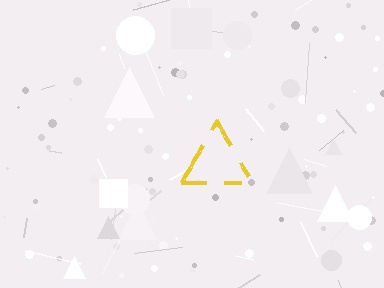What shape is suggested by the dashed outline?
The dashed outline suggests a triangle.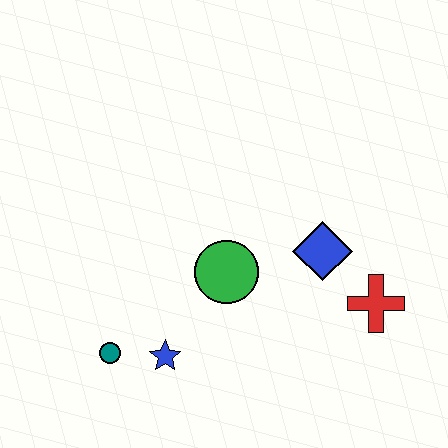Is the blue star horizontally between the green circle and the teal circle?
Yes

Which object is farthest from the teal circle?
The red cross is farthest from the teal circle.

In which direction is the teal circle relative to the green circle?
The teal circle is to the left of the green circle.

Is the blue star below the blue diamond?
Yes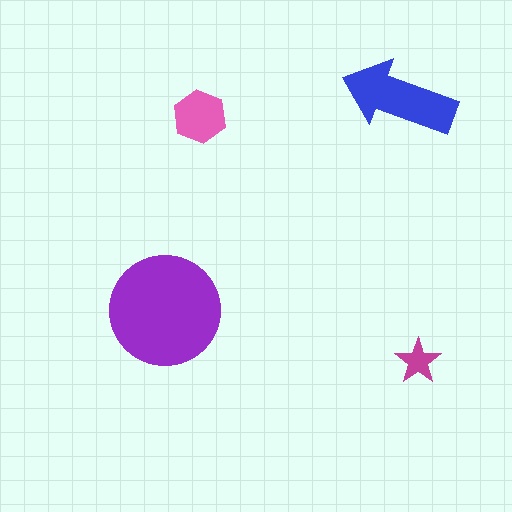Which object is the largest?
The purple circle.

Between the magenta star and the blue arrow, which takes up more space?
The blue arrow.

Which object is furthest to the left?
The purple circle is leftmost.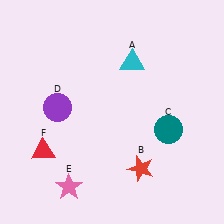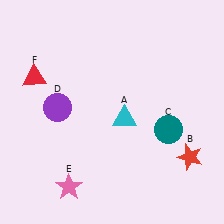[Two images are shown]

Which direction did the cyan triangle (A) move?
The cyan triangle (A) moved down.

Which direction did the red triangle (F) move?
The red triangle (F) moved up.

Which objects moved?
The objects that moved are: the cyan triangle (A), the red star (B), the red triangle (F).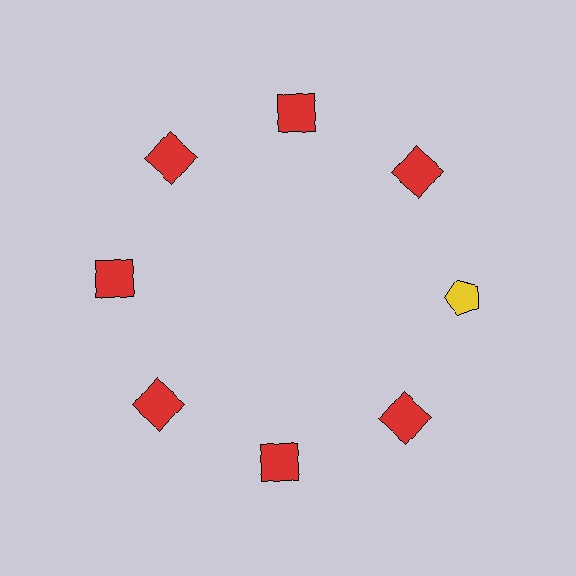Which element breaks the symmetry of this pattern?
The yellow pentagon at roughly the 3 o'clock position breaks the symmetry. All other shapes are red squares.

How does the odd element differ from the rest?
It differs in both color (yellow instead of red) and shape (pentagon instead of square).